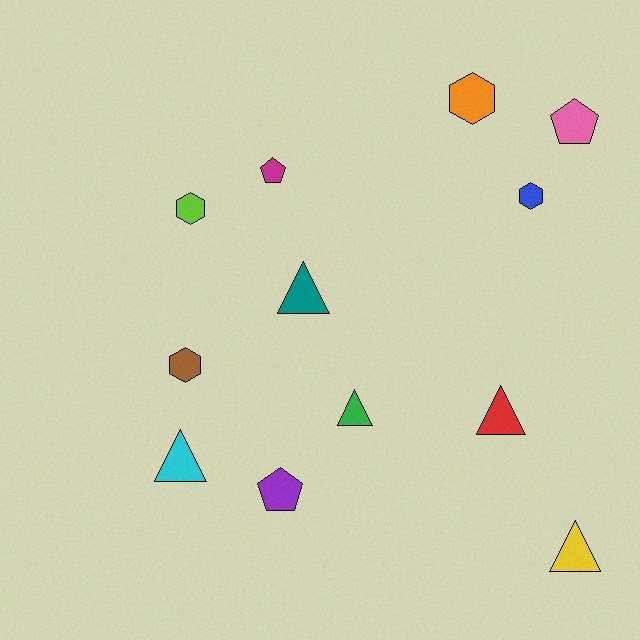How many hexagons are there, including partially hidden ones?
There are 4 hexagons.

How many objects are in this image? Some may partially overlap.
There are 12 objects.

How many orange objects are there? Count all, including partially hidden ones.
There is 1 orange object.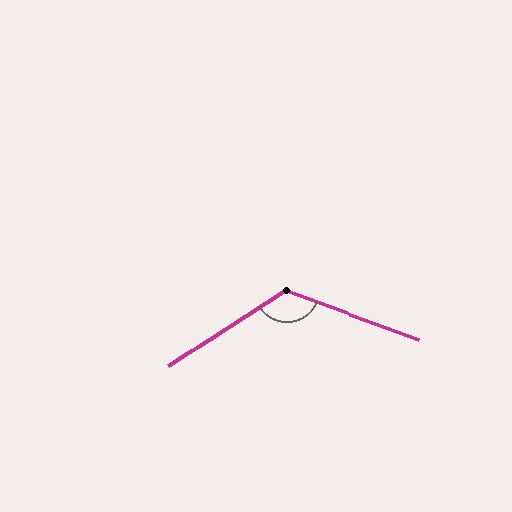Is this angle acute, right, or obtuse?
It is obtuse.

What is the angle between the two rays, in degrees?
Approximately 127 degrees.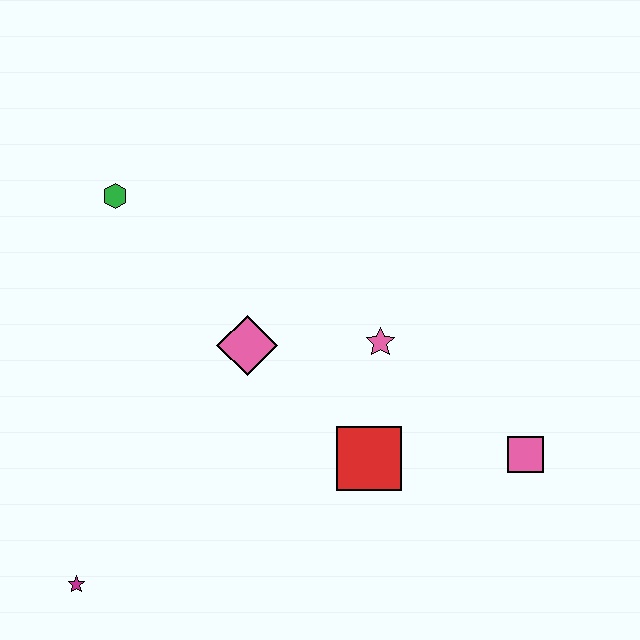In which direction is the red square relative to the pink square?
The red square is to the left of the pink square.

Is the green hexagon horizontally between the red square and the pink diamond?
No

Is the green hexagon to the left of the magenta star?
No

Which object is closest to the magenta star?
The pink diamond is closest to the magenta star.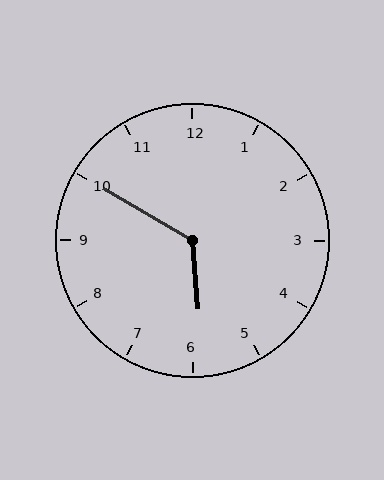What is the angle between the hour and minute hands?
Approximately 125 degrees.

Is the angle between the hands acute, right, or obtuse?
It is obtuse.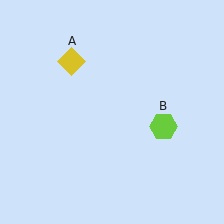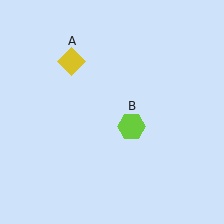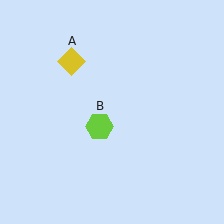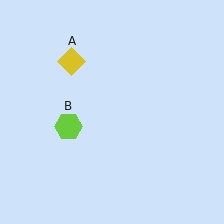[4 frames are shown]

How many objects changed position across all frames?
1 object changed position: lime hexagon (object B).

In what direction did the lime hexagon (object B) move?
The lime hexagon (object B) moved left.